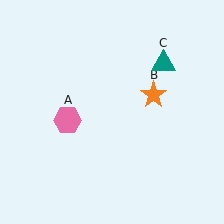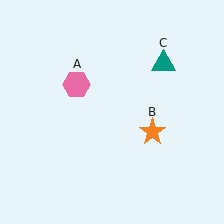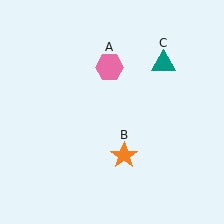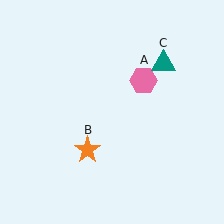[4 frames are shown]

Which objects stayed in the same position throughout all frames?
Teal triangle (object C) remained stationary.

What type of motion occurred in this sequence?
The pink hexagon (object A), orange star (object B) rotated clockwise around the center of the scene.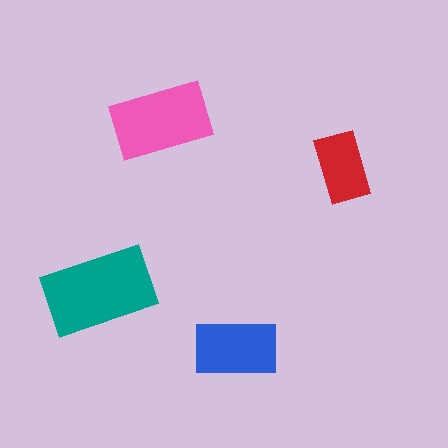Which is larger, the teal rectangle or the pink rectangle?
The teal one.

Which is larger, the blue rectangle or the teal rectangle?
The teal one.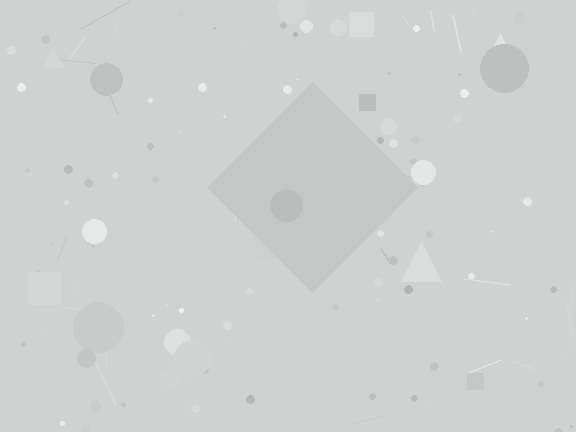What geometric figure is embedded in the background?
A diamond is embedded in the background.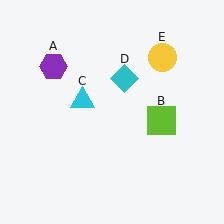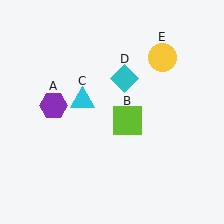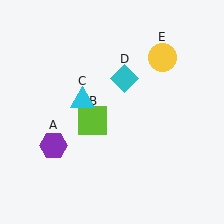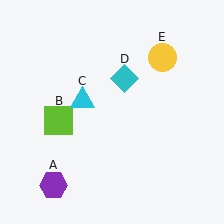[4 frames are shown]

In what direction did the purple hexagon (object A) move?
The purple hexagon (object A) moved down.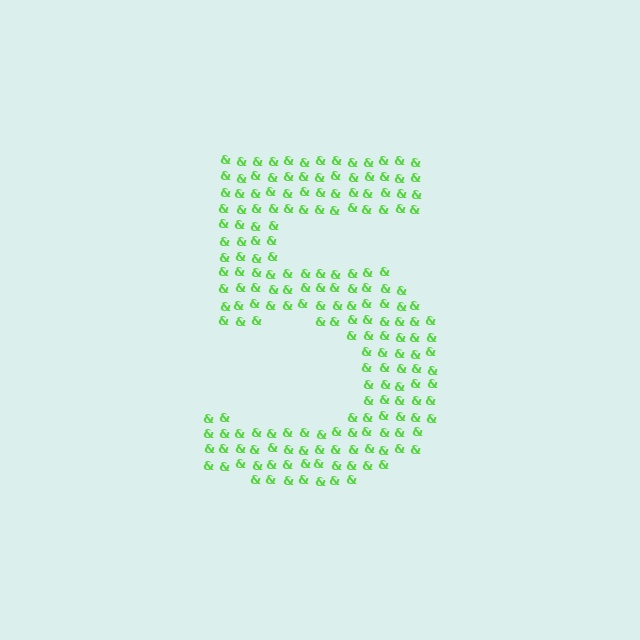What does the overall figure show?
The overall figure shows the digit 5.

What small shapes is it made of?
It is made of small ampersands.